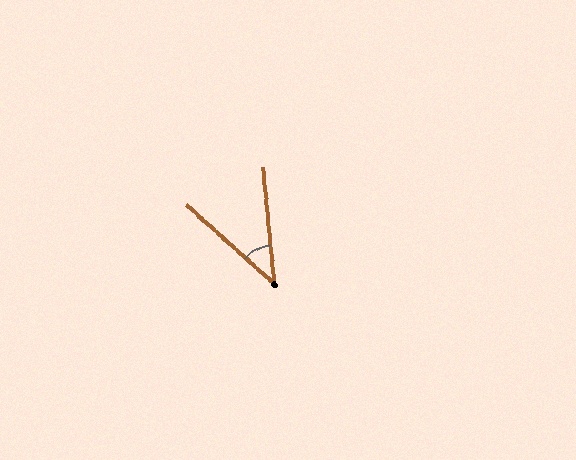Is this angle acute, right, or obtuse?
It is acute.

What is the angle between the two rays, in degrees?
Approximately 43 degrees.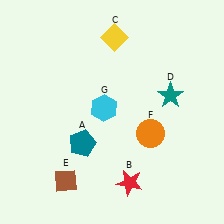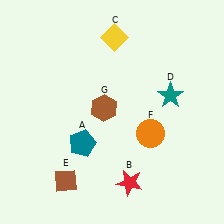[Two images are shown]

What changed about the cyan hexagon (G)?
In Image 1, G is cyan. In Image 2, it changed to brown.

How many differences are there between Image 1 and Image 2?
There is 1 difference between the two images.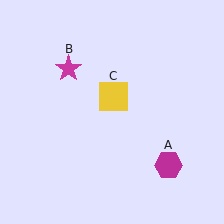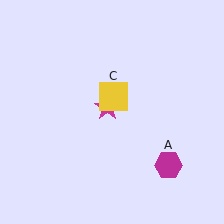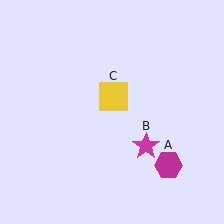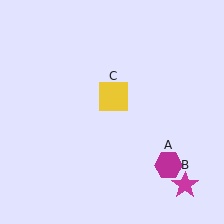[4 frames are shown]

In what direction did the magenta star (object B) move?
The magenta star (object B) moved down and to the right.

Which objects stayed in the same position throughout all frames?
Magenta hexagon (object A) and yellow square (object C) remained stationary.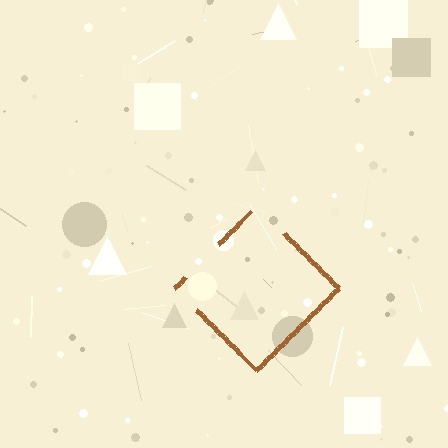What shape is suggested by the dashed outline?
The dashed outline suggests a diamond.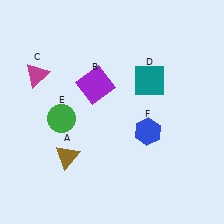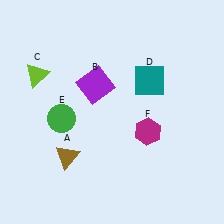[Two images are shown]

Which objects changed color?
C changed from magenta to lime. F changed from blue to magenta.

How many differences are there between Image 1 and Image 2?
There are 2 differences between the two images.